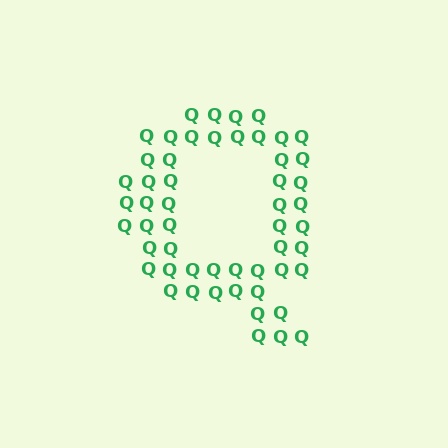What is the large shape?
The large shape is the letter Q.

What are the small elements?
The small elements are letter Q's.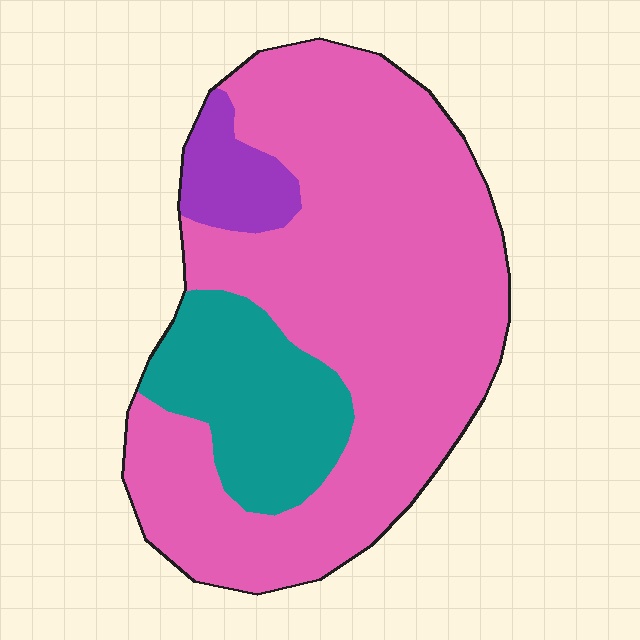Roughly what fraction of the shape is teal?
Teal covers around 20% of the shape.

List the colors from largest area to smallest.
From largest to smallest: pink, teal, purple.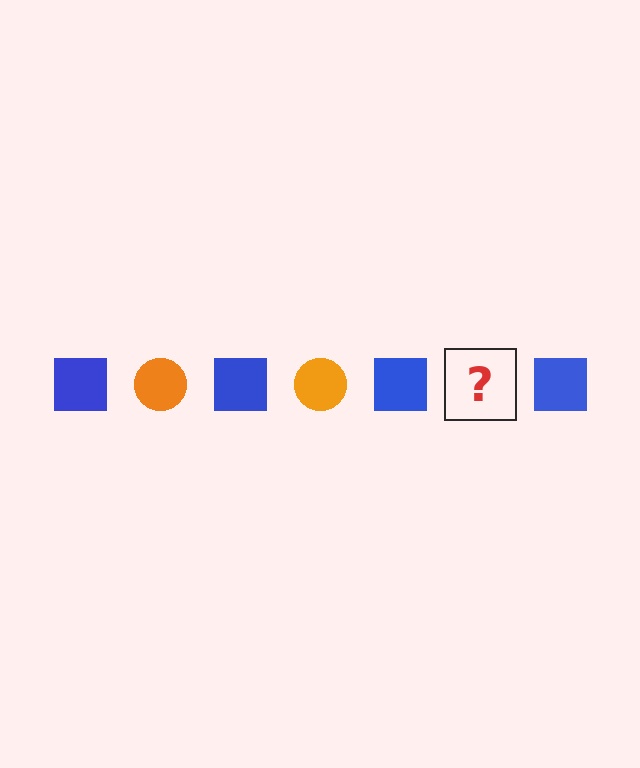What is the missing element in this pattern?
The missing element is an orange circle.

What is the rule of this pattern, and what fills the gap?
The rule is that the pattern alternates between blue square and orange circle. The gap should be filled with an orange circle.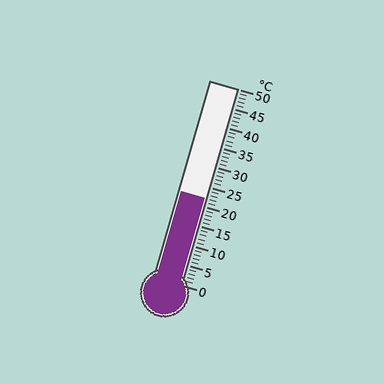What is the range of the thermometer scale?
The thermometer scale ranges from 0°C to 50°C.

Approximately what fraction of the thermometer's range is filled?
The thermometer is filled to approximately 45% of its range.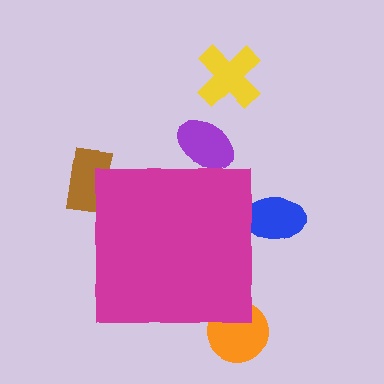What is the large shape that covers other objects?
A magenta square.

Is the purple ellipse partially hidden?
Yes, the purple ellipse is partially hidden behind the magenta square.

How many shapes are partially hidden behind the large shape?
4 shapes are partially hidden.